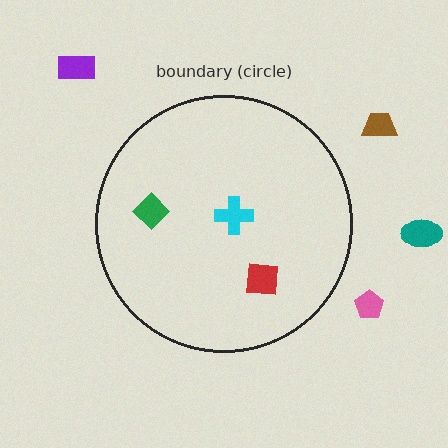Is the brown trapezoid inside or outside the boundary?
Outside.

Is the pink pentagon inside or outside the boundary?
Outside.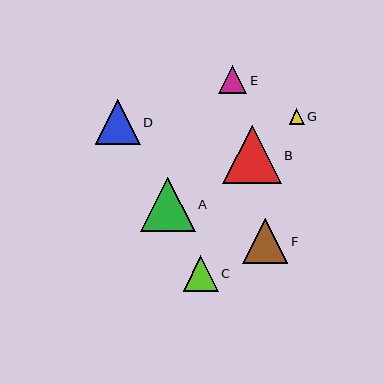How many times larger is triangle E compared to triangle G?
Triangle E is approximately 1.9 times the size of triangle G.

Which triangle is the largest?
Triangle B is the largest with a size of approximately 58 pixels.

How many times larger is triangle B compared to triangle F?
Triangle B is approximately 1.3 times the size of triangle F.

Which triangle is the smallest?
Triangle G is the smallest with a size of approximately 15 pixels.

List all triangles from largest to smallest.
From largest to smallest: B, A, F, D, C, E, G.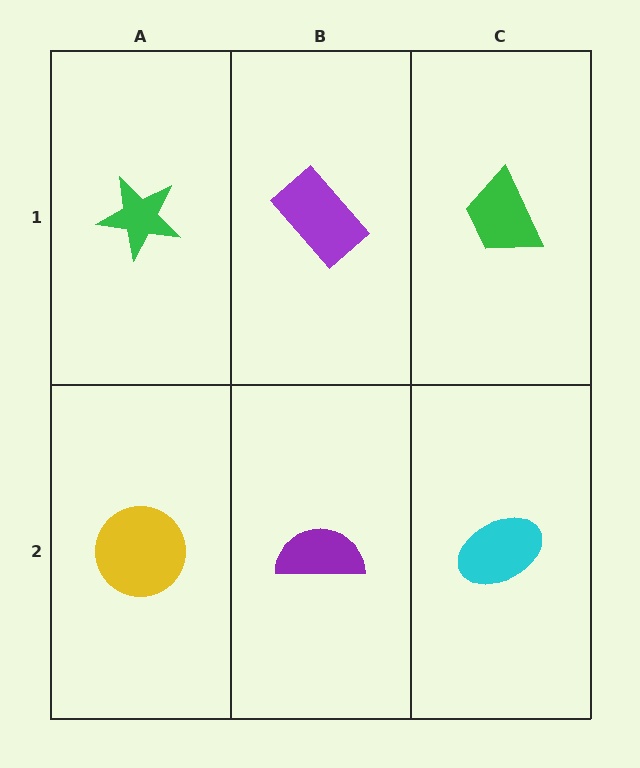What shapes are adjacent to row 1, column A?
A yellow circle (row 2, column A), a purple rectangle (row 1, column B).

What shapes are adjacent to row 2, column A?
A green star (row 1, column A), a purple semicircle (row 2, column B).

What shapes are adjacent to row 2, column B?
A purple rectangle (row 1, column B), a yellow circle (row 2, column A), a cyan ellipse (row 2, column C).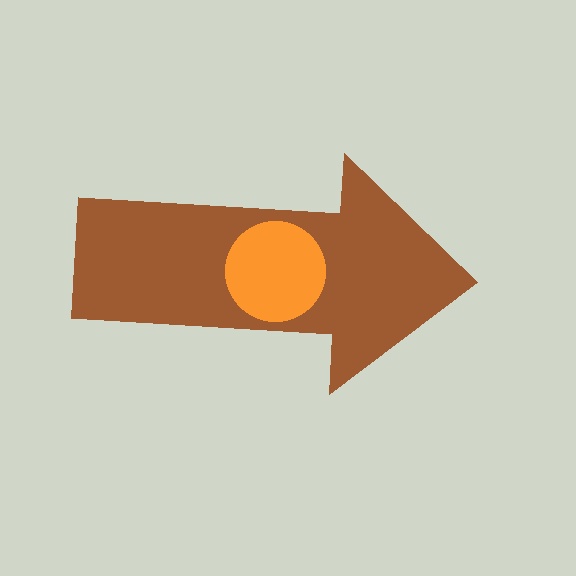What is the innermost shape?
The orange circle.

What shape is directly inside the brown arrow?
The orange circle.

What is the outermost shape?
The brown arrow.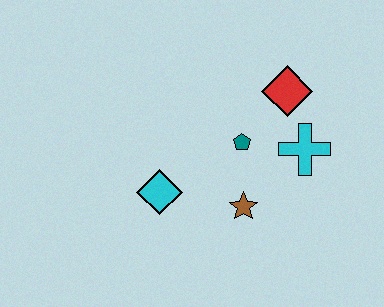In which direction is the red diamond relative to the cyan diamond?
The red diamond is to the right of the cyan diamond.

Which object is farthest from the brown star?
The red diamond is farthest from the brown star.